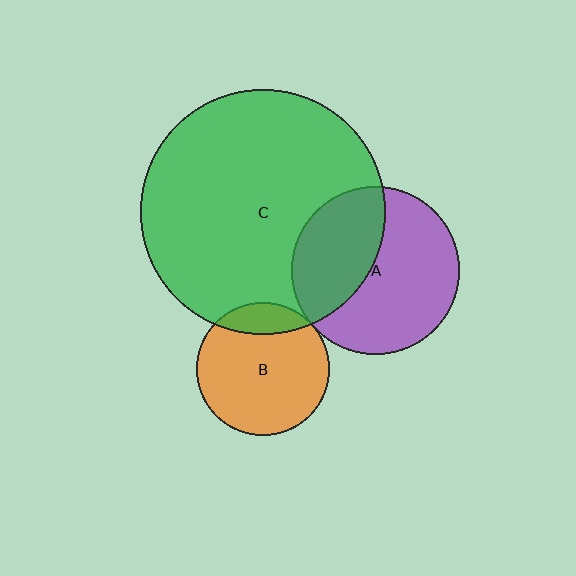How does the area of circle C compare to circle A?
Approximately 2.1 times.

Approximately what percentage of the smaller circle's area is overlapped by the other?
Approximately 15%.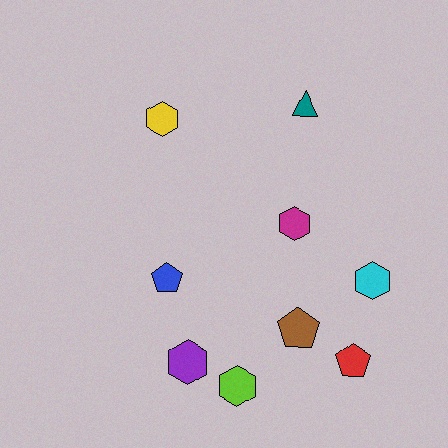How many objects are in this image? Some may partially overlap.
There are 9 objects.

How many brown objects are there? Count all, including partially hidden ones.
There is 1 brown object.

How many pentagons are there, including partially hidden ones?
There are 3 pentagons.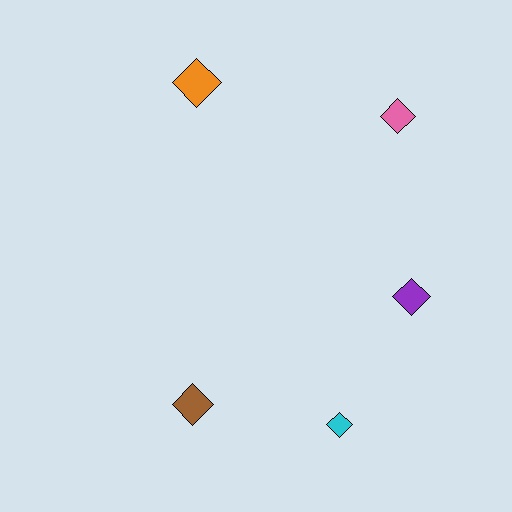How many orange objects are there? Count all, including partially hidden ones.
There is 1 orange object.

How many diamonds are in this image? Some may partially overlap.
There are 5 diamonds.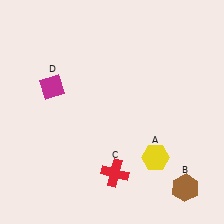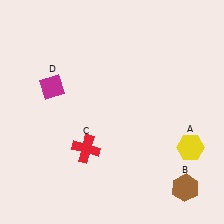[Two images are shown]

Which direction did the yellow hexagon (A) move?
The yellow hexagon (A) moved right.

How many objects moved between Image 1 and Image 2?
2 objects moved between the two images.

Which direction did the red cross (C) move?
The red cross (C) moved left.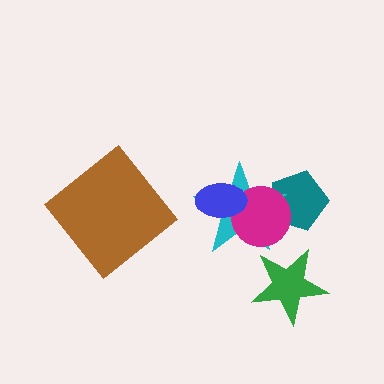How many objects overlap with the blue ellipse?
2 objects overlap with the blue ellipse.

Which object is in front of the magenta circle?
The blue ellipse is in front of the magenta circle.